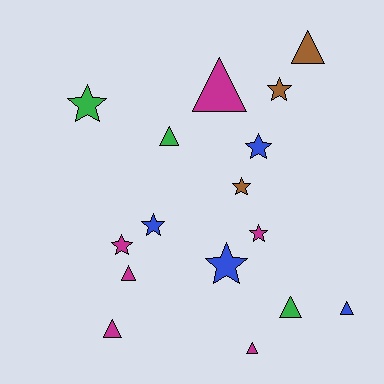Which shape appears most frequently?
Triangle, with 8 objects.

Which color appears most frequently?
Magenta, with 6 objects.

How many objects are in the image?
There are 16 objects.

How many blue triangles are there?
There is 1 blue triangle.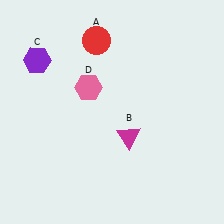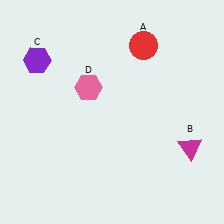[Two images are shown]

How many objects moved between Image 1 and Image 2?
2 objects moved between the two images.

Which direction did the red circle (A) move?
The red circle (A) moved right.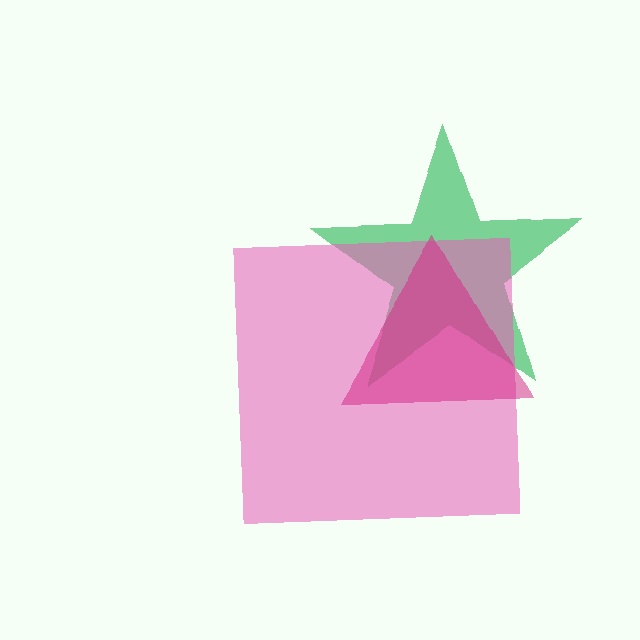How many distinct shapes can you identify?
There are 3 distinct shapes: a green star, a pink square, a magenta triangle.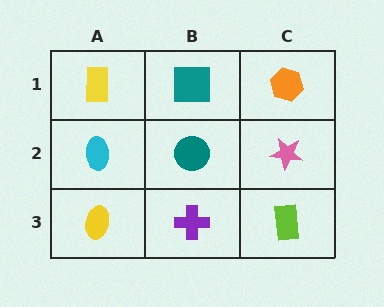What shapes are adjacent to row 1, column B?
A teal circle (row 2, column B), a yellow rectangle (row 1, column A), an orange hexagon (row 1, column C).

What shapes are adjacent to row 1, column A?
A cyan ellipse (row 2, column A), a teal square (row 1, column B).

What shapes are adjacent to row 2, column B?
A teal square (row 1, column B), a purple cross (row 3, column B), a cyan ellipse (row 2, column A), a pink star (row 2, column C).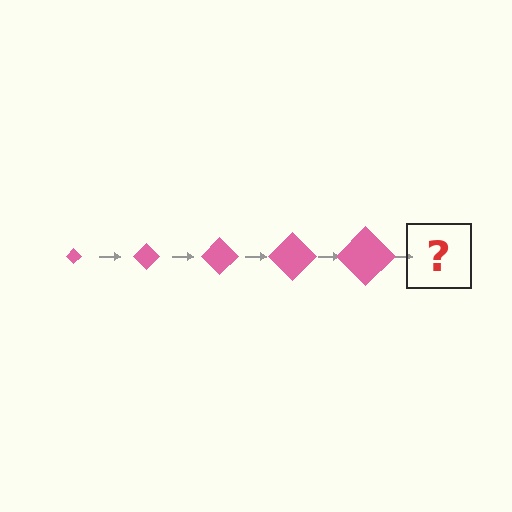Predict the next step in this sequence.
The next step is a pink diamond, larger than the previous one.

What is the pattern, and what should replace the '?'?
The pattern is that the diamond gets progressively larger each step. The '?' should be a pink diamond, larger than the previous one.